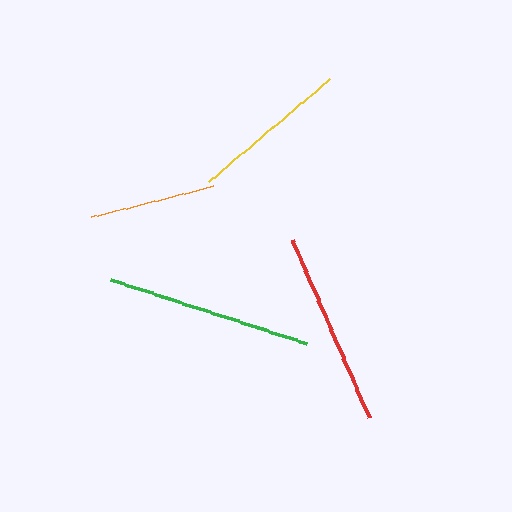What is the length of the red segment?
The red segment is approximately 194 pixels long.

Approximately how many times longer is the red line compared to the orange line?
The red line is approximately 1.5 times the length of the orange line.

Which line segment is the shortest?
The orange line is the shortest at approximately 126 pixels.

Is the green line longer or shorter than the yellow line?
The green line is longer than the yellow line.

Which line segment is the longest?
The green line is the longest at approximately 206 pixels.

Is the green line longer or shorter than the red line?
The green line is longer than the red line.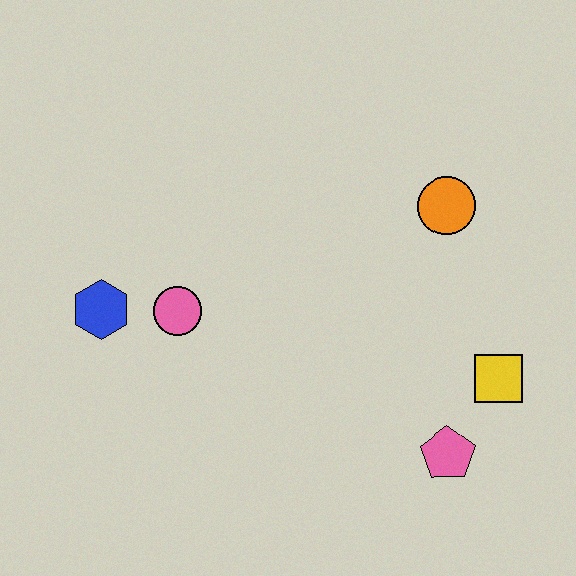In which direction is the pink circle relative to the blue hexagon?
The pink circle is to the right of the blue hexagon.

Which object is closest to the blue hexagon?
The pink circle is closest to the blue hexagon.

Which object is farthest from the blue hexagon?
The yellow square is farthest from the blue hexagon.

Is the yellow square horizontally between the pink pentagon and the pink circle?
No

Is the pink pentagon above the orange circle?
No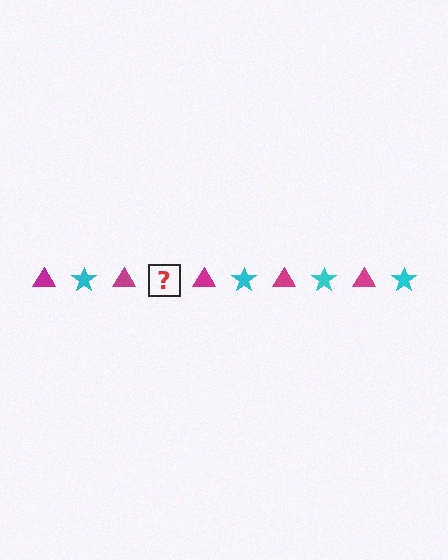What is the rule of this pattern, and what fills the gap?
The rule is that the pattern alternates between magenta triangle and cyan star. The gap should be filled with a cyan star.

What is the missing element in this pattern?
The missing element is a cyan star.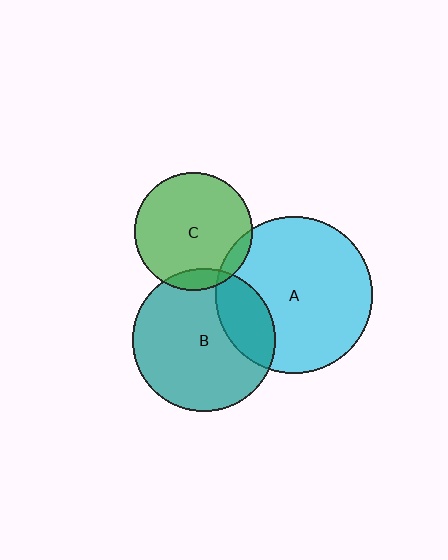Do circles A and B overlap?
Yes.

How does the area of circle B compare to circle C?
Approximately 1.5 times.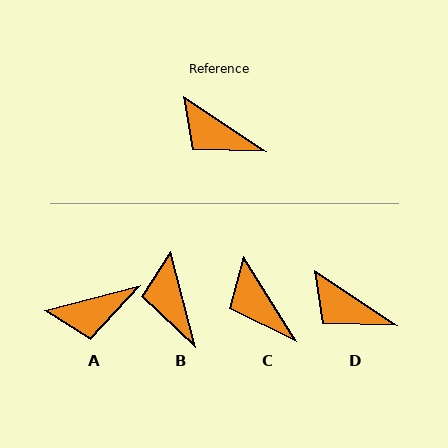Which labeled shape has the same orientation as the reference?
D.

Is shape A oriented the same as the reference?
No, it is off by about 49 degrees.